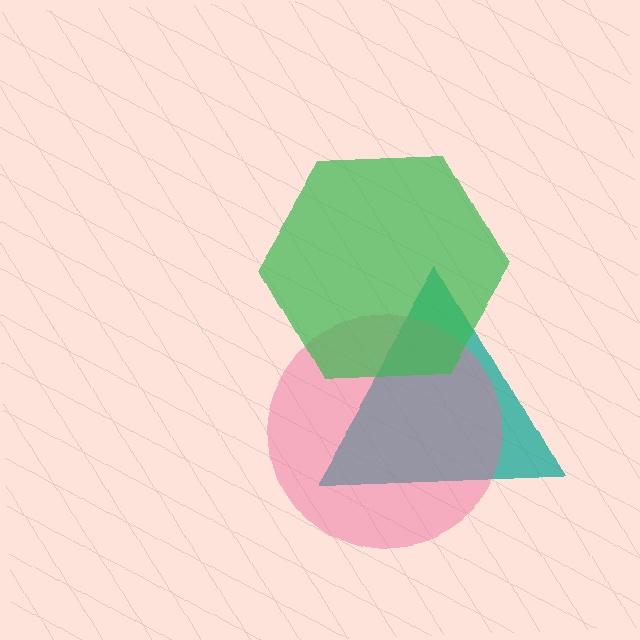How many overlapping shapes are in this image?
There are 3 overlapping shapes in the image.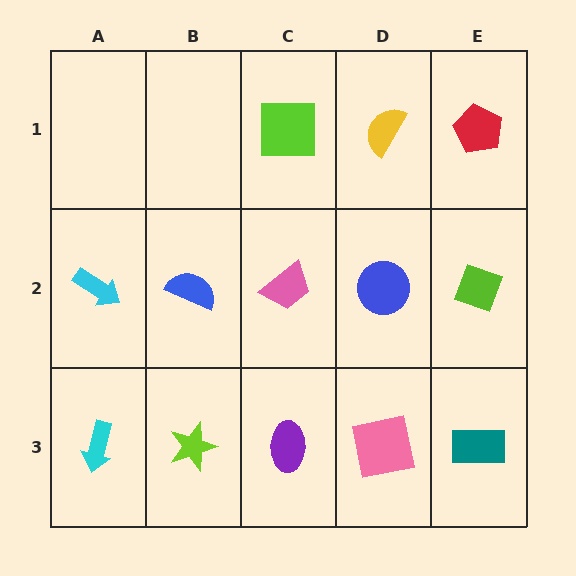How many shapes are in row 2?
5 shapes.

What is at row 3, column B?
A lime star.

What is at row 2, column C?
A pink trapezoid.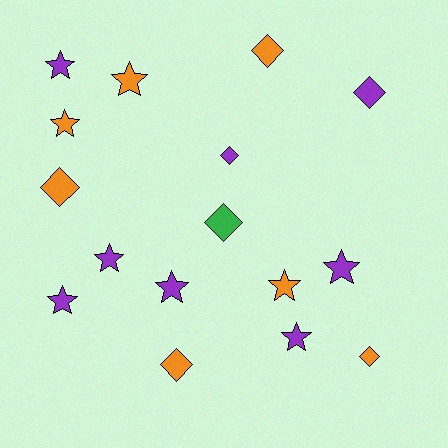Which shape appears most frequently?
Star, with 9 objects.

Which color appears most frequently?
Purple, with 8 objects.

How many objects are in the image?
There are 16 objects.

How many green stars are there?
There are no green stars.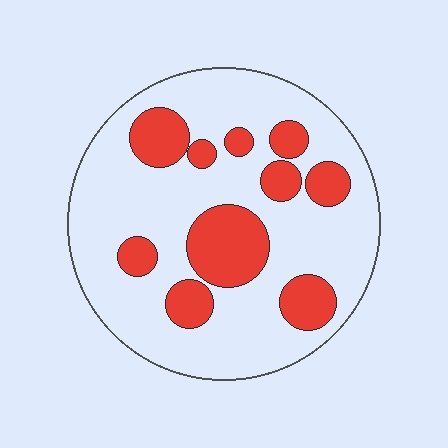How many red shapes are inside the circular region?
10.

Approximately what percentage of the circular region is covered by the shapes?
Approximately 25%.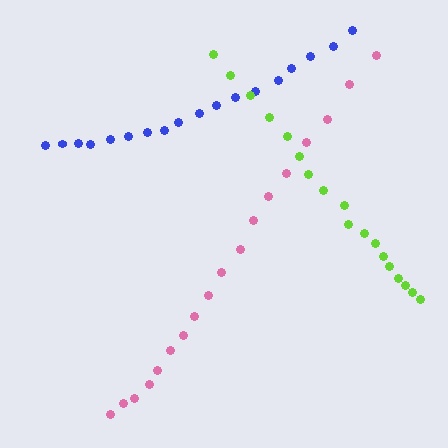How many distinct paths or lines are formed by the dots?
There are 3 distinct paths.